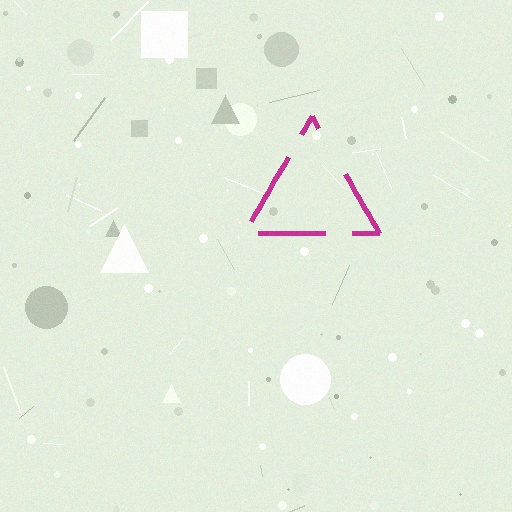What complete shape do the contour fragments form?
The contour fragments form a triangle.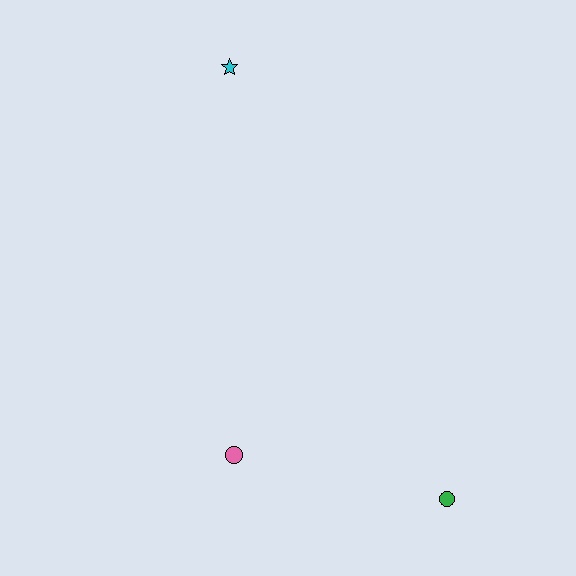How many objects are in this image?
There are 3 objects.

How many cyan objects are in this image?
There is 1 cyan object.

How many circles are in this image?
There are 2 circles.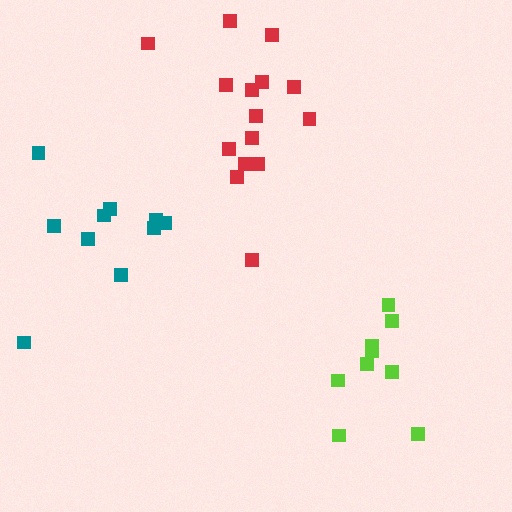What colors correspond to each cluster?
The clusters are colored: red, teal, lime.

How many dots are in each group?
Group 1: 15 dots, Group 2: 10 dots, Group 3: 9 dots (34 total).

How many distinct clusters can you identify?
There are 3 distinct clusters.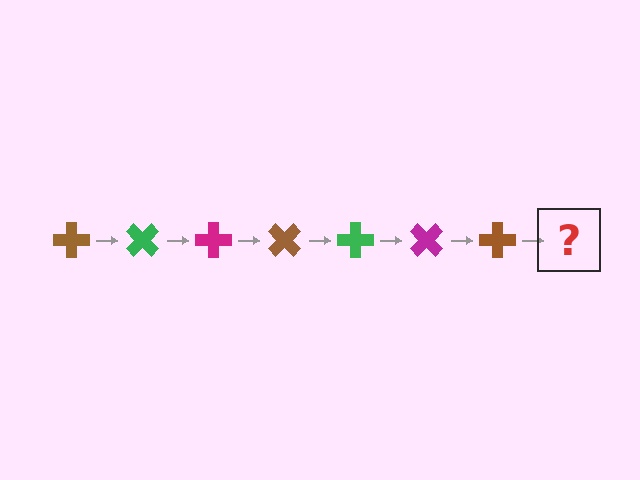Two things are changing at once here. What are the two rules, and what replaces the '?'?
The two rules are that it rotates 45 degrees each step and the color cycles through brown, green, and magenta. The '?' should be a green cross, rotated 315 degrees from the start.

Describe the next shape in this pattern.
It should be a green cross, rotated 315 degrees from the start.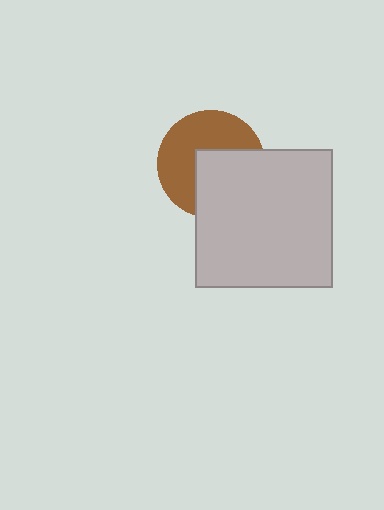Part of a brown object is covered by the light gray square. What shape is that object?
It is a circle.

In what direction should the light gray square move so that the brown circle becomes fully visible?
The light gray square should move toward the lower-right. That is the shortest direction to clear the overlap and leave the brown circle fully visible.